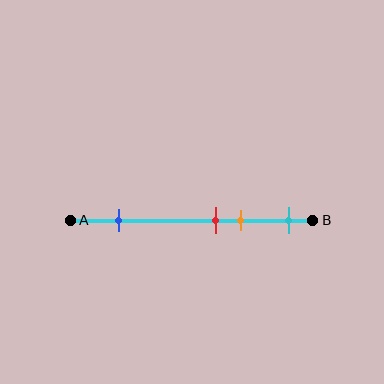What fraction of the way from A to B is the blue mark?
The blue mark is approximately 20% (0.2) of the way from A to B.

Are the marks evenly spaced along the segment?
No, the marks are not evenly spaced.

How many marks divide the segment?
There are 4 marks dividing the segment.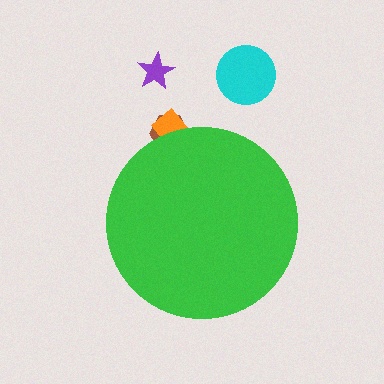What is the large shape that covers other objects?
A green circle.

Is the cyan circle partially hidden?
No, the cyan circle is fully visible.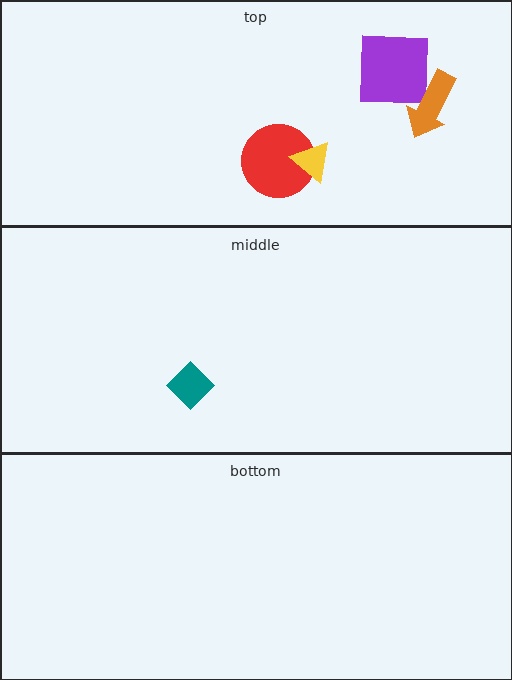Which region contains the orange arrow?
The top region.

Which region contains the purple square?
The top region.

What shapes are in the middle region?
The teal diamond.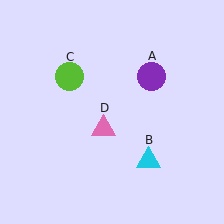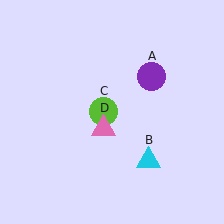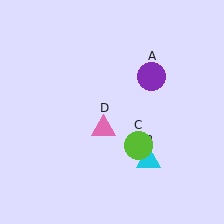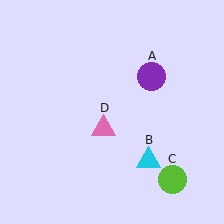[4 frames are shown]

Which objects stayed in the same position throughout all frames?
Purple circle (object A) and cyan triangle (object B) and pink triangle (object D) remained stationary.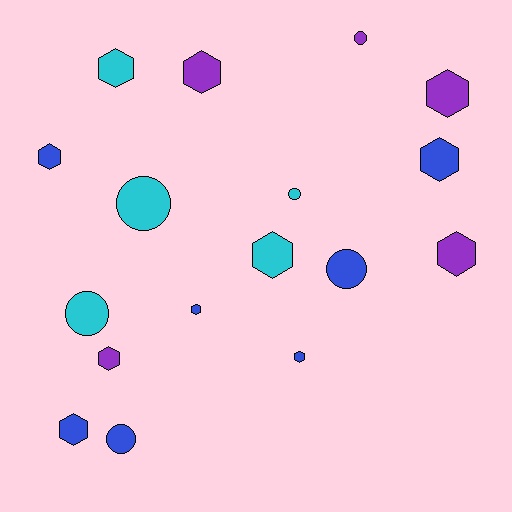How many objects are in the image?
There are 17 objects.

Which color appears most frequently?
Blue, with 7 objects.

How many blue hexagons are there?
There are 5 blue hexagons.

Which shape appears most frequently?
Hexagon, with 11 objects.